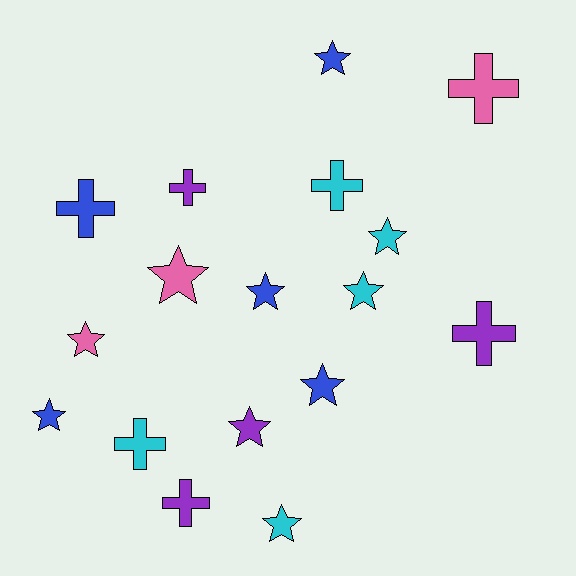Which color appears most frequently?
Cyan, with 5 objects.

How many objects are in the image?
There are 17 objects.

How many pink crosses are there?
There is 1 pink cross.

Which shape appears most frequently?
Star, with 10 objects.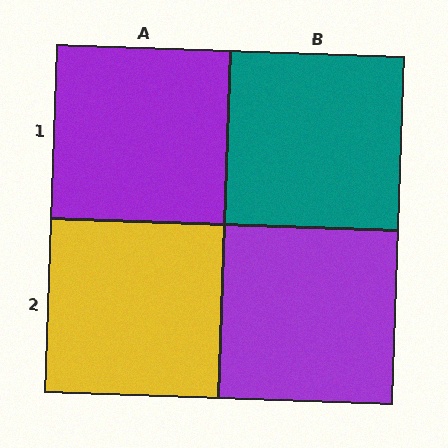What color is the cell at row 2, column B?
Purple.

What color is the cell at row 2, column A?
Yellow.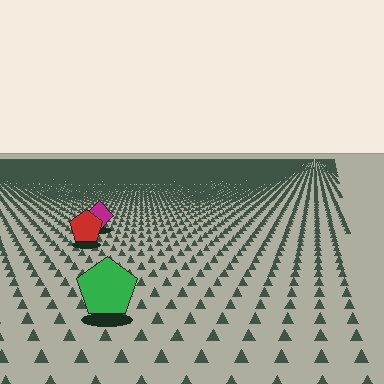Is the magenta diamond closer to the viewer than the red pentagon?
No. The red pentagon is closer — you can tell from the texture gradient: the ground texture is coarser near it.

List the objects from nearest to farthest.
From nearest to farthest: the green pentagon, the red pentagon, the magenta diamond.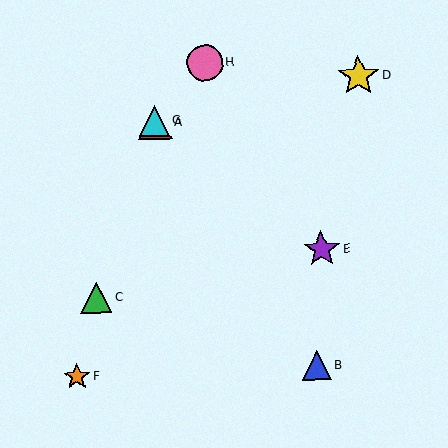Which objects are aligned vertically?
Objects A, G are aligned vertically.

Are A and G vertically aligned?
Yes, both are at x≈154.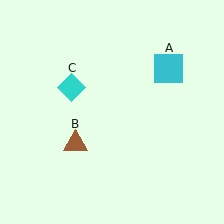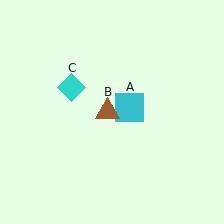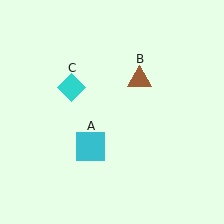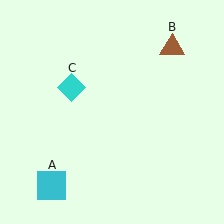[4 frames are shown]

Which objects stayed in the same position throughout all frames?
Cyan diamond (object C) remained stationary.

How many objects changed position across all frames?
2 objects changed position: cyan square (object A), brown triangle (object B).